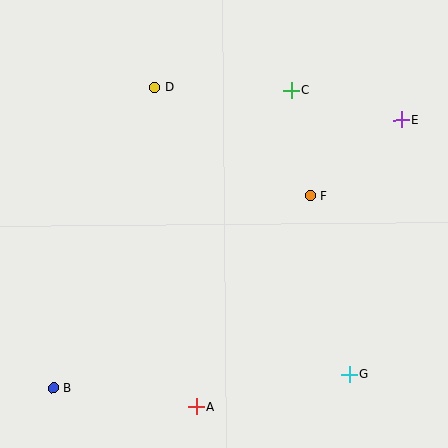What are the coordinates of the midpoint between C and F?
The midpoint between C and F is at (301, 143).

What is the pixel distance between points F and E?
The distance between F and E is 119 pixels.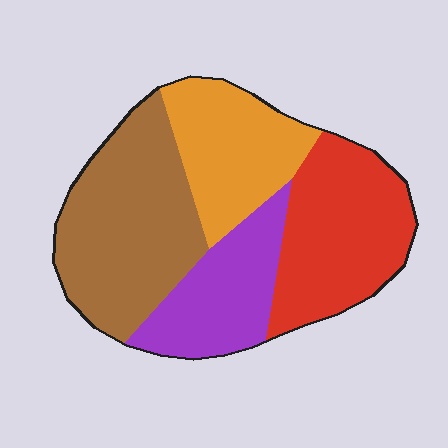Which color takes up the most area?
Brown, at roughly 35%.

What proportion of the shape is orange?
Orange covers about 20% of the shape.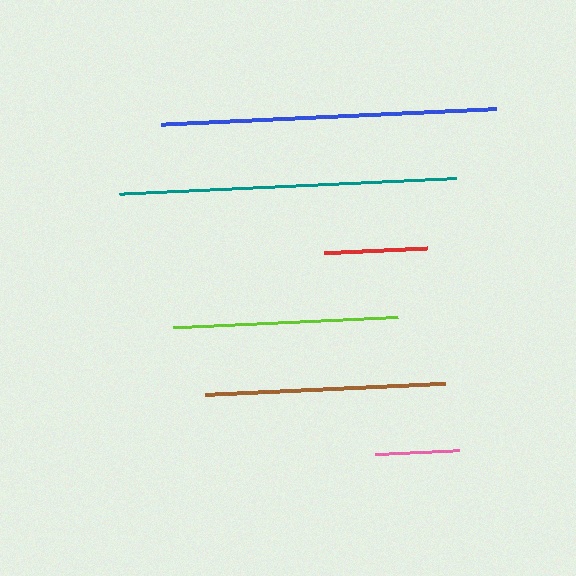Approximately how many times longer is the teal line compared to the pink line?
The teal line is approximately 4.0 times the length of the pink line.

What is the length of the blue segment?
The blue segment is approximately 335 pixels long.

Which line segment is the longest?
The teal line is the longest at approximately 336 pixels.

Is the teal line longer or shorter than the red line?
The teal line is longer than the red line.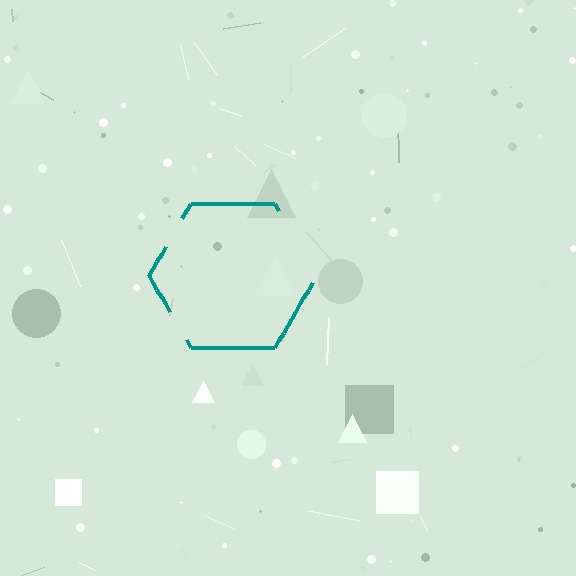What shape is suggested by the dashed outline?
The dashed outline suggests a hexagon.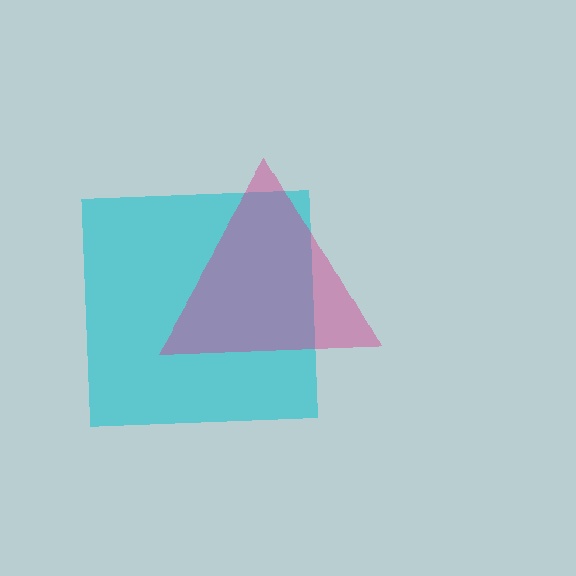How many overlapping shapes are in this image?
There are 2 overlapping shapes in the image.